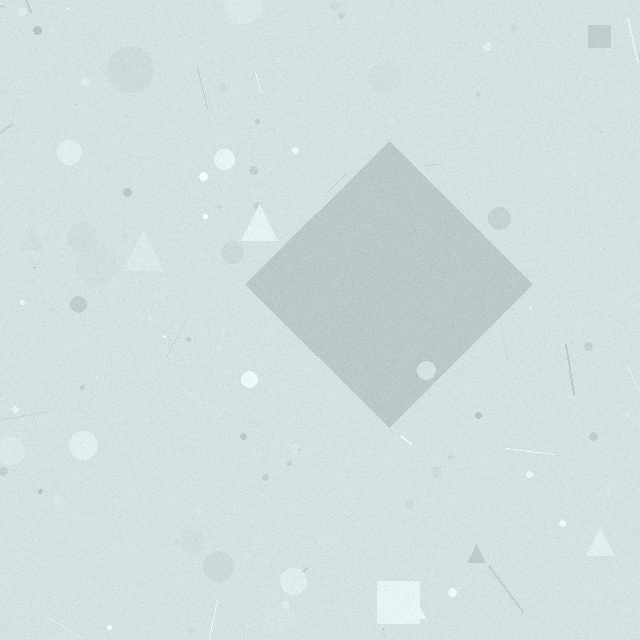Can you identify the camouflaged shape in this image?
The camouflaged shape is a diamond.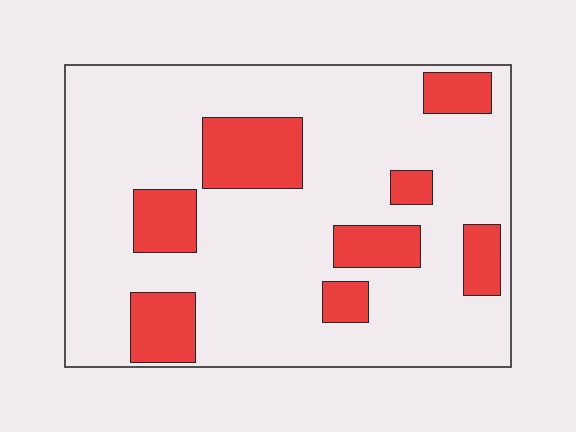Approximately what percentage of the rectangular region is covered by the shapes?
Approximately 20%.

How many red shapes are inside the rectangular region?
8.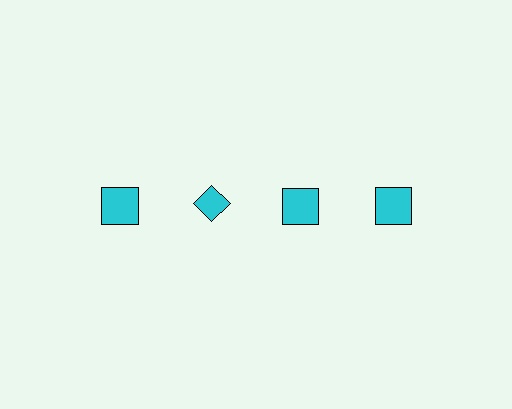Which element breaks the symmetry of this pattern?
The cyan diamond in the top row, second from left column breaks the symmetry. All other shapes are cyan squares.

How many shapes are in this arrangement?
There are 4 shapes arranged in a grid pattern.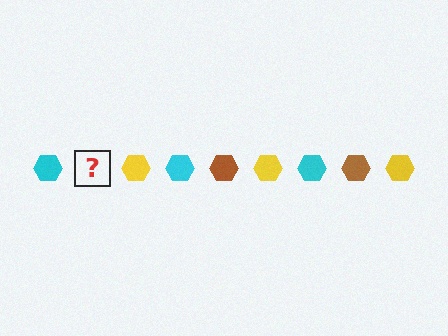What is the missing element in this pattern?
The missing element is a brown hexagon.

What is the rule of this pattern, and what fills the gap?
The rule is that the pattern cycles through cyan, brown, yellow hexagons. The gap should be filled with a brown hexagon.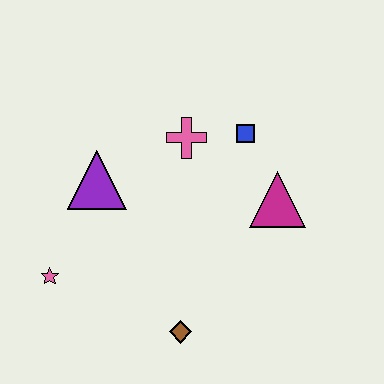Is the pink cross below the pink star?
No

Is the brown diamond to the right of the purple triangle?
Yes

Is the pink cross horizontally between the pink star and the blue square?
Yes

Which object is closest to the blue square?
The pink cross is closest to the blue square.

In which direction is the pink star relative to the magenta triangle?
The pink star is to the left of the magenta triangle.